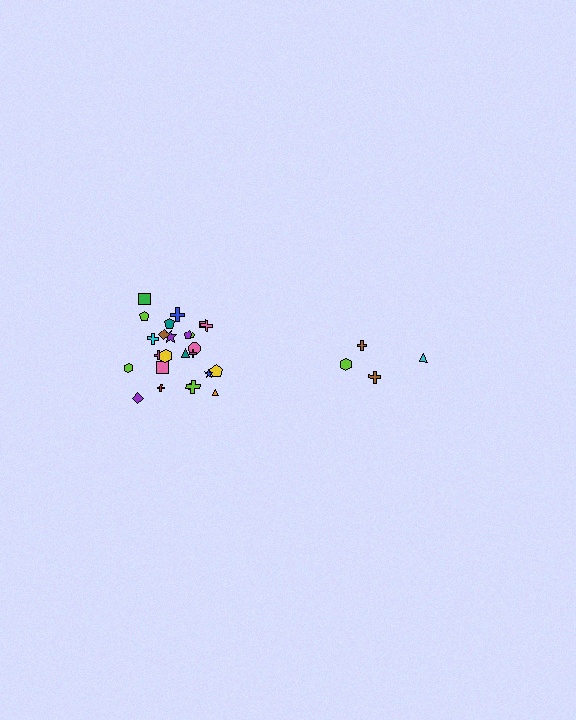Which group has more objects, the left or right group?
The left group.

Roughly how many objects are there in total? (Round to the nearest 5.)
Roughly 30 objects in total.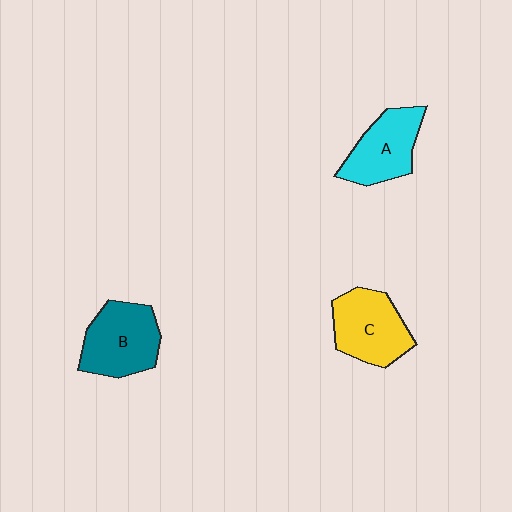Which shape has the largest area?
Shape B (teal).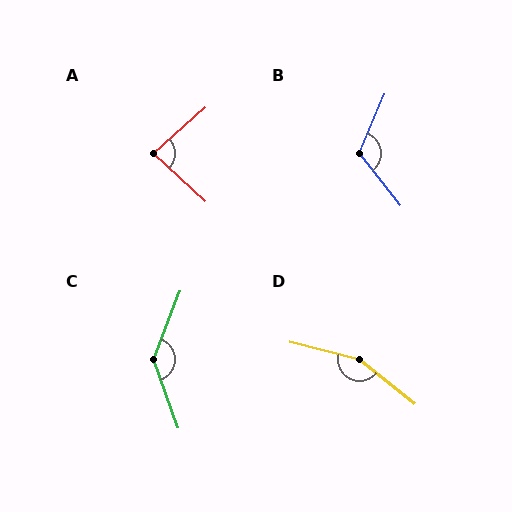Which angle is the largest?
D, at approximately 155 degrees.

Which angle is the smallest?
A, at approximately 85 degrees.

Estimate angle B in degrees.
Approximately 119 degrees.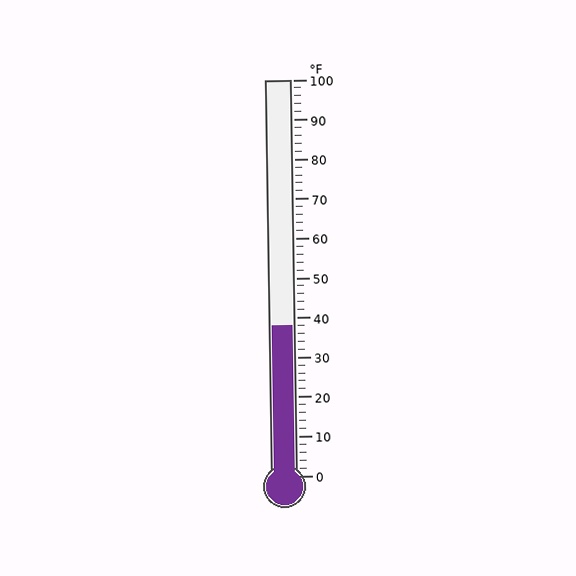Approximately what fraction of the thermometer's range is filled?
The thermometer is filled to approximately 40% of its range.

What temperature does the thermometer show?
The thermometer shows approximately 38°F.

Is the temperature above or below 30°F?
The temperature is above 30°F.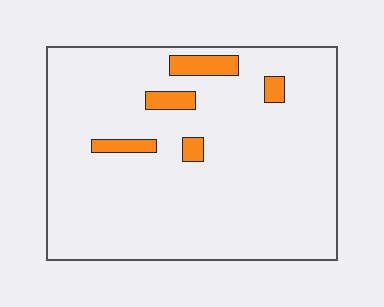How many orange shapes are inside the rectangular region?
5.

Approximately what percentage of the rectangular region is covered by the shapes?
Approximately 5%.